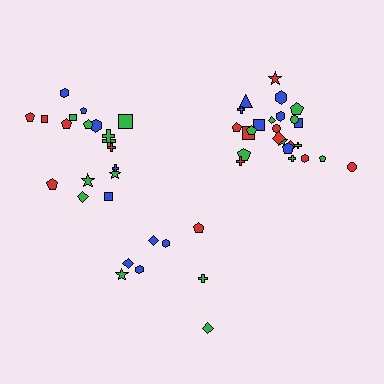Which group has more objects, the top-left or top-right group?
The top-right group.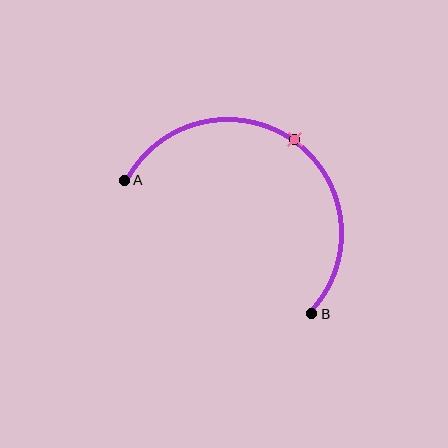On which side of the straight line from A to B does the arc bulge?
The arc bulges above and to the right of the straight line connecting A and B.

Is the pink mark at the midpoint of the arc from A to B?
Yes. The pink mark lies on the arc at equal arc-length from both A and B — it is the arc midpoint.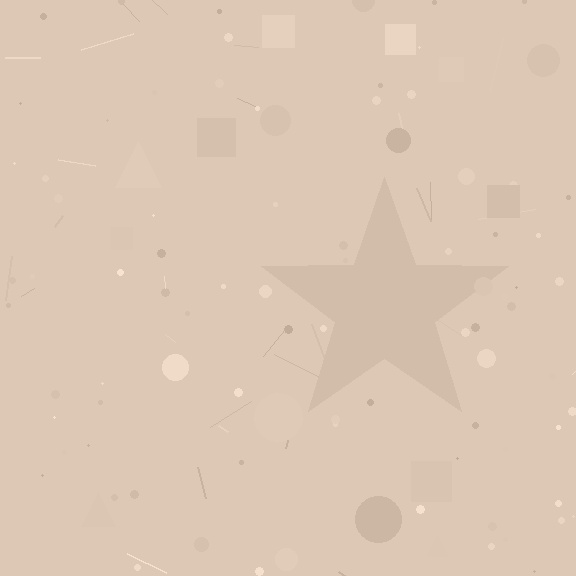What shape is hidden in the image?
A star is hidden in the image.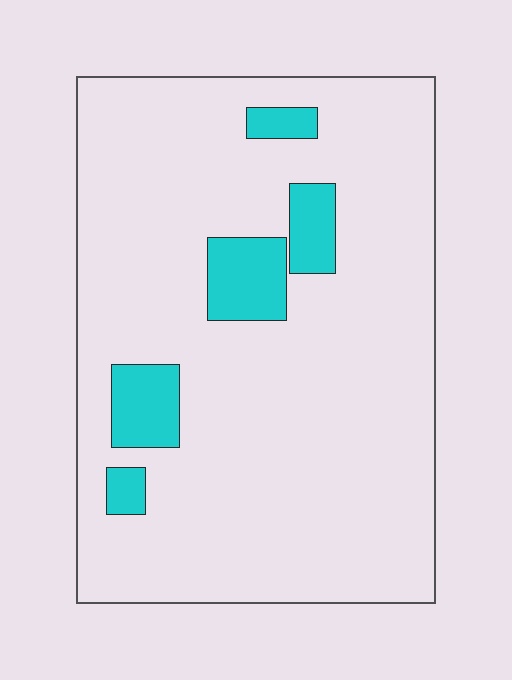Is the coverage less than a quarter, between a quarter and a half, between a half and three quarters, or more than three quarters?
Less than a quarter.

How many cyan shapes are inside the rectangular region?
5.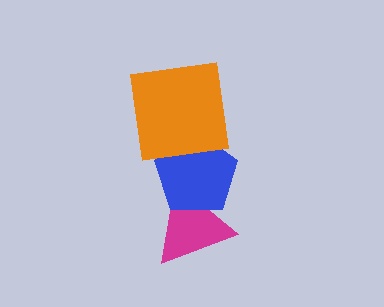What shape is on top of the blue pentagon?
The orange square is on top of the blue pentagon.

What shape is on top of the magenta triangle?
The blue pentagon is on top of the magenta triangle.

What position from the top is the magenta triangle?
The magenta triangle is 3rd from the top.